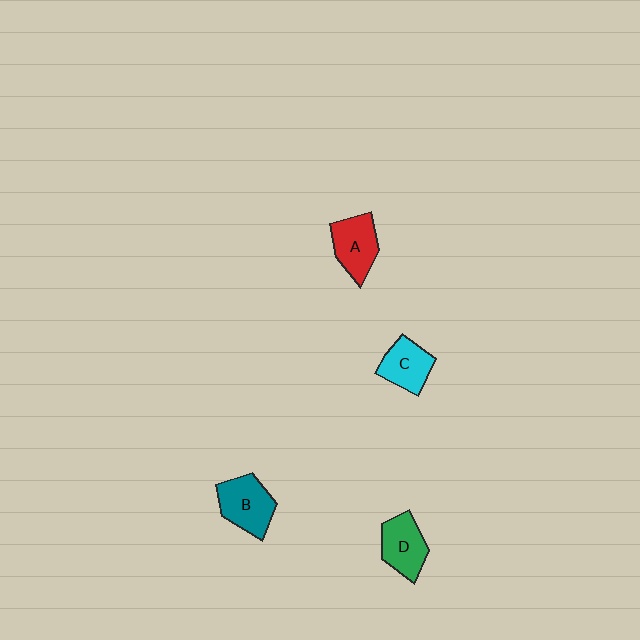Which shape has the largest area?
Shape B (teal).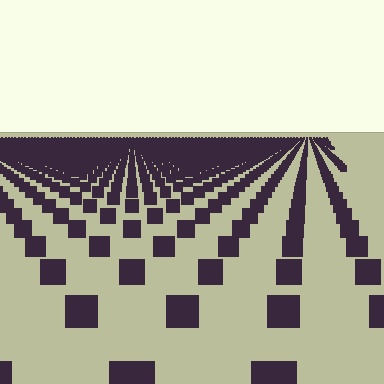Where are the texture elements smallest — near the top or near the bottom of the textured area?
Near the top.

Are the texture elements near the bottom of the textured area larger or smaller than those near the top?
Larger. Near the bottom, elements are closer to the viewer and appear at a bigger on-screen size.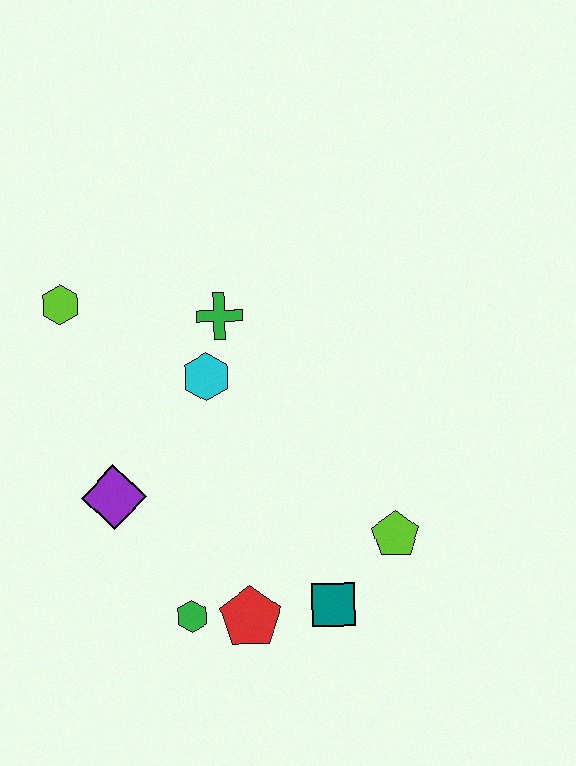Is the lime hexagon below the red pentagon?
No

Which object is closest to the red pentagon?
The green hexagon is closest to the red pentagon.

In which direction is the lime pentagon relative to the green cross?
The lime pentagon is below the green cross.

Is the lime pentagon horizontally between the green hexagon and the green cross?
No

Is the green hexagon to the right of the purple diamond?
Yes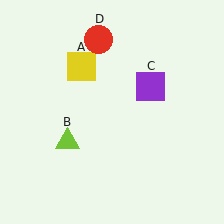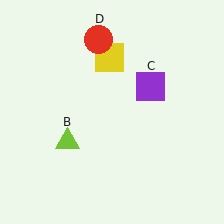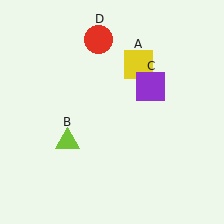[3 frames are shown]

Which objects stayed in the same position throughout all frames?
Lime triangle (object B) and purple square (object C) and red circle (object D) remained stationary.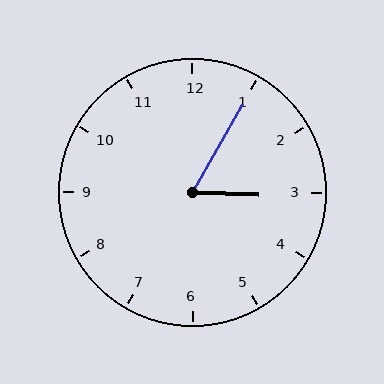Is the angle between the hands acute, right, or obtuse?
It is acute.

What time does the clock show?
3:05.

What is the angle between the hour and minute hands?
Approximately 62 degrees.